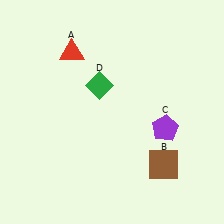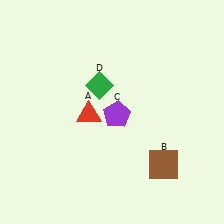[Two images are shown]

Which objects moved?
The objects that moved are: the red triangle (A), the purple pentagon (C).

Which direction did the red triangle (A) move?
The red triangle (A) moved down.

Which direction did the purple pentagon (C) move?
The purple pentagon (C) moved left.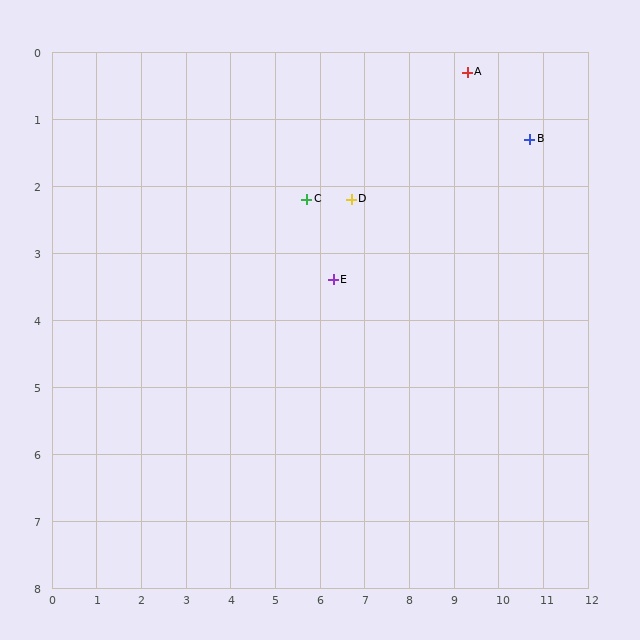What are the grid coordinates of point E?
Point E is at approximately (6.3, 3.4).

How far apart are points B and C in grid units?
Points B and C are about 5.1 grid units apart.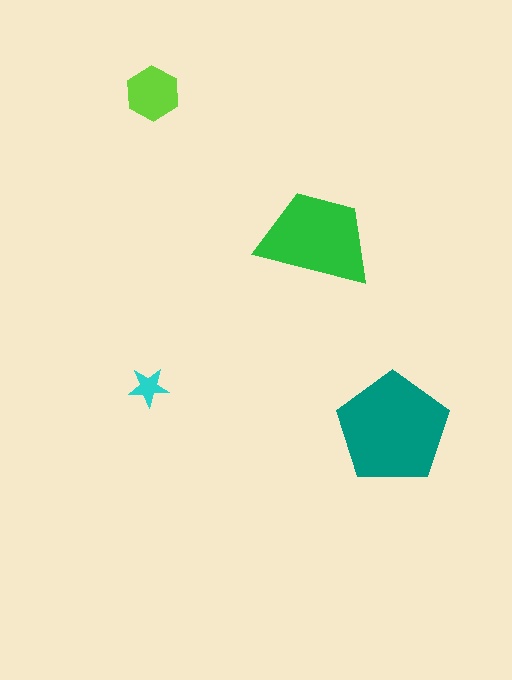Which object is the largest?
The teal pentagon.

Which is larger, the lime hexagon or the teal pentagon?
The teal pentagon.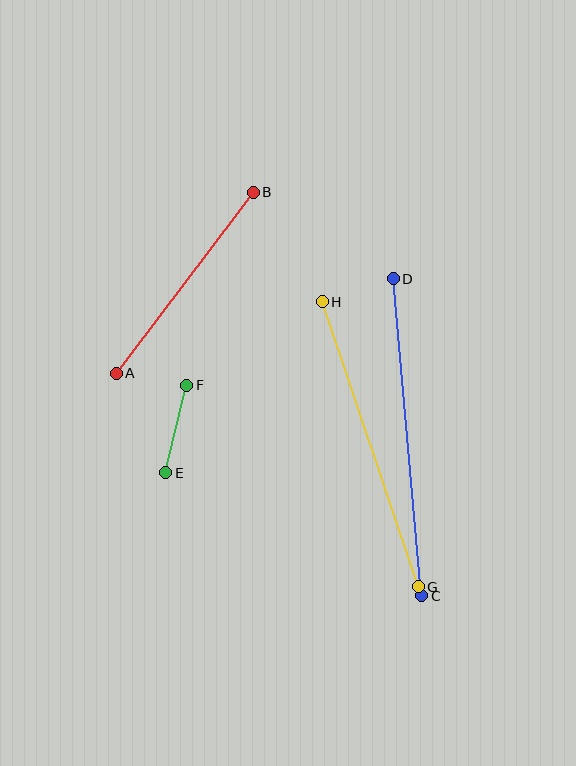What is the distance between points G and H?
The distance is approximately 301 pixels.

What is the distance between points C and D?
The distance is approximately 319 pixels.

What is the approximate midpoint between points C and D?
The midpoint is at approximately (407, 437) pixels.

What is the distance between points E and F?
The distance is approximately 90 pixels.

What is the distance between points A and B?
The distance is approximately 227 pixels.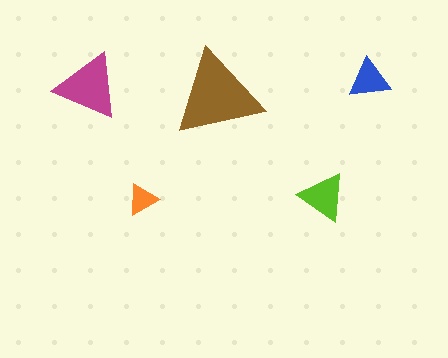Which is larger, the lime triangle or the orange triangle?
The lime one.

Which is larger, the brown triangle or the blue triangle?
The brown one.